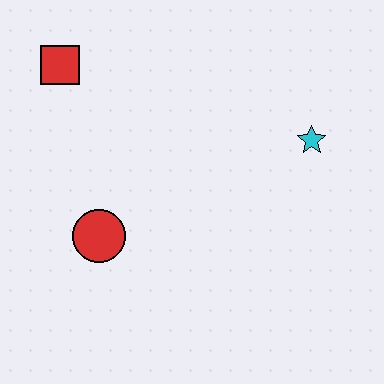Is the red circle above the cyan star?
No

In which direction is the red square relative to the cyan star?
The red square is to the left of the cyan star.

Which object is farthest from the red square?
The cyan star is farthest from the red square.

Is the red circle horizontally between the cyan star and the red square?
Yes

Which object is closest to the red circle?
The red square is closest to the red circle.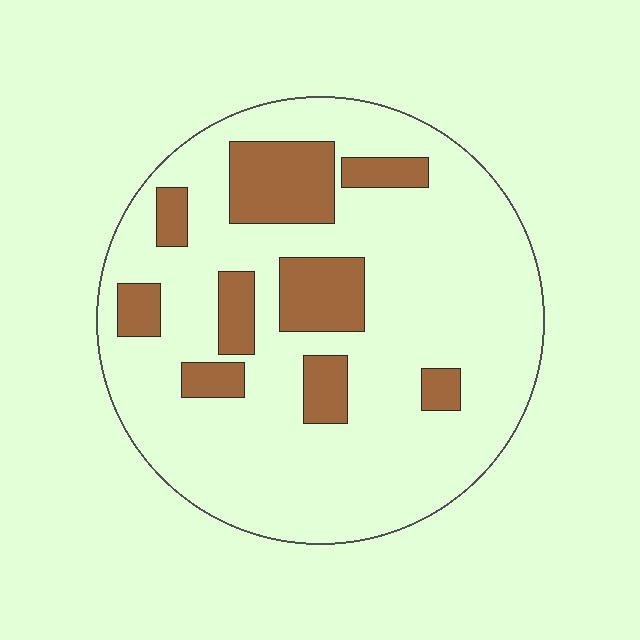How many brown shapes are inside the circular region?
9.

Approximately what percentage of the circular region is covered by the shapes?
Approximately 20%.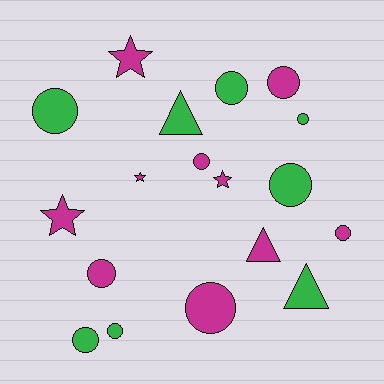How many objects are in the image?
There are 18 objects.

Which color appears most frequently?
Magenta, with 10 objects.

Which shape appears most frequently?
Circle, with 11 objects.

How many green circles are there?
There are 6 green circles.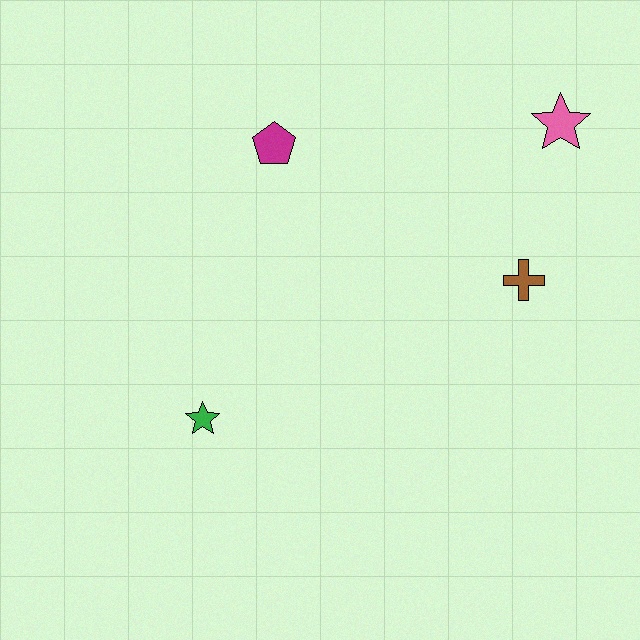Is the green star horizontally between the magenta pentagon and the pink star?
No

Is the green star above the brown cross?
No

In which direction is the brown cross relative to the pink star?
The brown cross is below the pink star.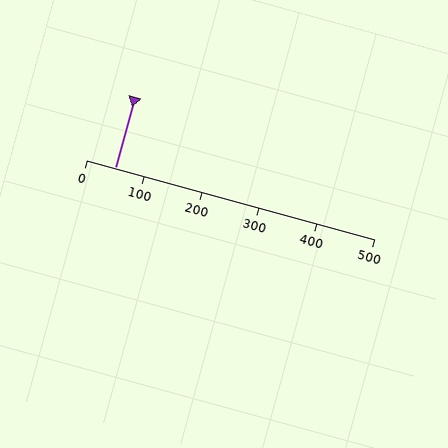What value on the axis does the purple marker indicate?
The marker indicates approximately 50.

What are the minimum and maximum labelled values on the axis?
The axis runs from 0 to 500.